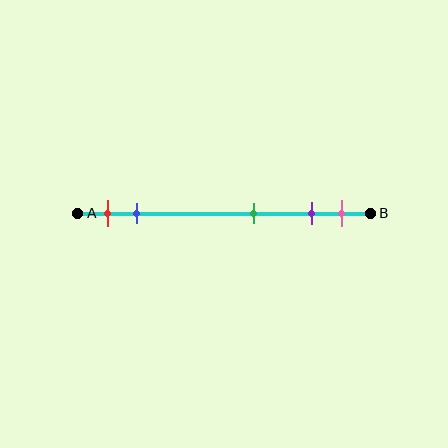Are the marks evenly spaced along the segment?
No, the marks are not evenly spaced.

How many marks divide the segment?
There are 5 marks dividing the segment.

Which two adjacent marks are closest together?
The purple and pink marks are the closest adjacent pair.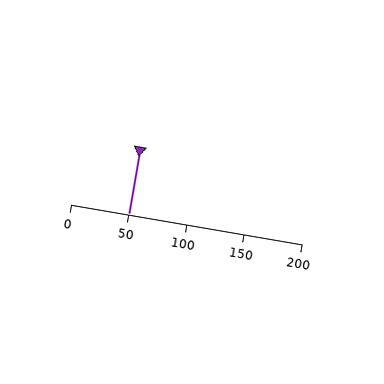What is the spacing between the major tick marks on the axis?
The major ticks are spaced 50 apart.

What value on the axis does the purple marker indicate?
The marker indicates approximately 50.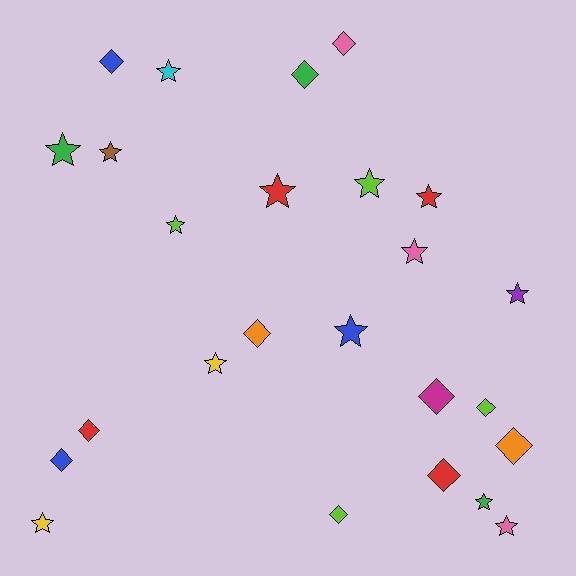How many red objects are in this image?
There are 4 red objects.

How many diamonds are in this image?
There are 11 diamonds.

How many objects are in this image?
There are 25 objects.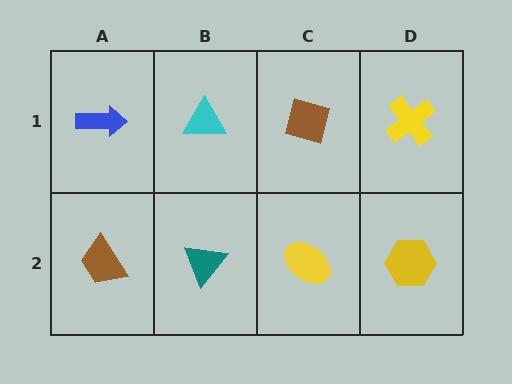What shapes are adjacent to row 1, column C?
A yellow ellipse (row 2, column C), a cyan triangle (row 1, column B), a yellow cross (row 1, column D).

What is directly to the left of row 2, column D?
A yellow ellipse.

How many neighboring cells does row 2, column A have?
2.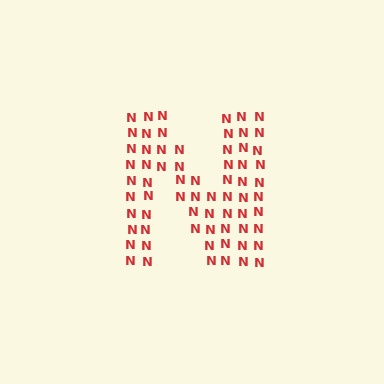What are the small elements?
The small elements are letter N's.